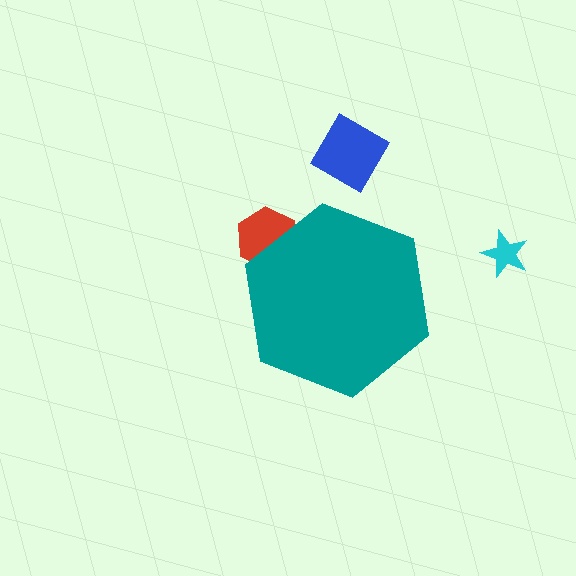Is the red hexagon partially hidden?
Yes, the red hexagon is partially hidden behind the teal hexagon.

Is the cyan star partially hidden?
No, the cyan star is fully visible.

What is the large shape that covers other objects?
A teal hexagon.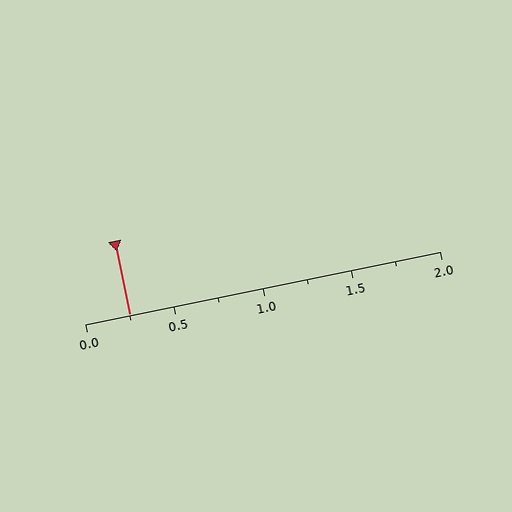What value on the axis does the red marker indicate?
The marker indicates approximately 0.25.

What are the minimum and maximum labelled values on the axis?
The axis runs from 0.0 to 2.0.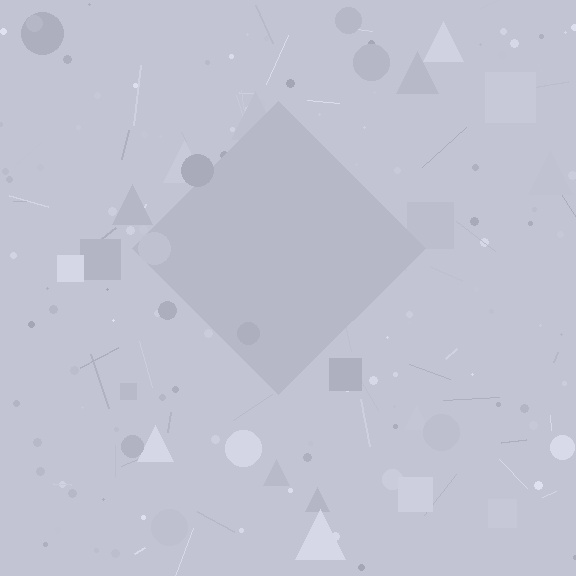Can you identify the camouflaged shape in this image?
The camouflaged shape is a diamond.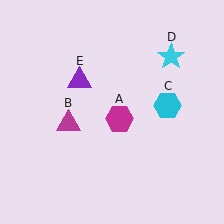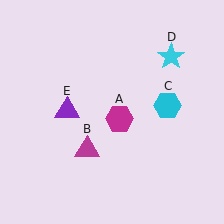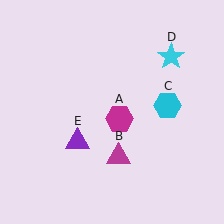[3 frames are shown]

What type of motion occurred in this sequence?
The magenta triangle (object B), purple triangle (object E) rotated counterclockwise around the center of the scene.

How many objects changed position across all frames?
2 objects changed position: magenta triangle (object B), purple triangle (object E).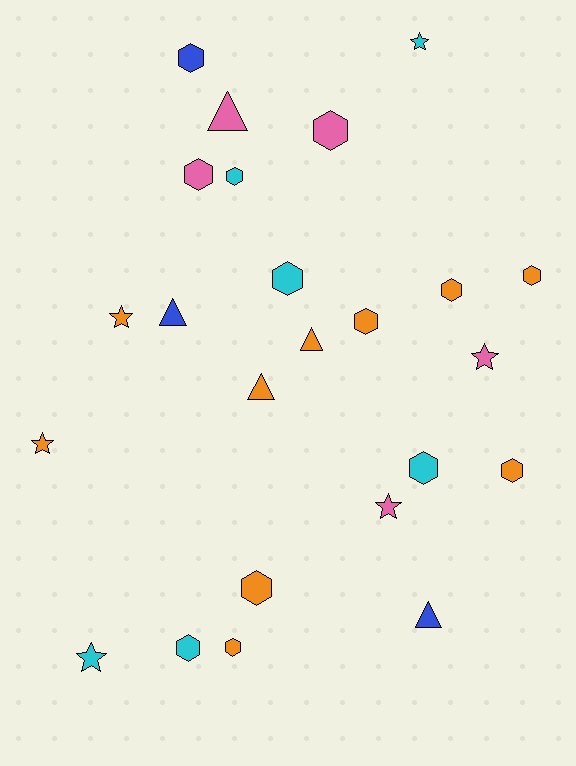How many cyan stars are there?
There are 2 cyan stars.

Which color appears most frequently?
Orange, with 10 objects.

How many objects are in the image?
There are 24 objects.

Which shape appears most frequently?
Hexagon, with 13 objects.